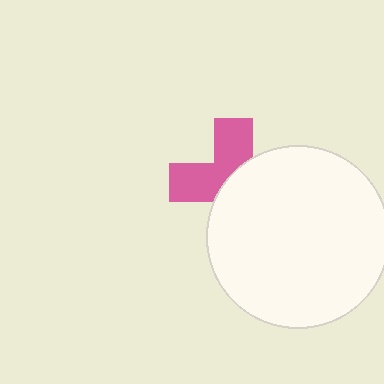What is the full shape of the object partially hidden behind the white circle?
The partially hidden object is a pink cross.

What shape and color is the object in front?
The object in front is a white circle.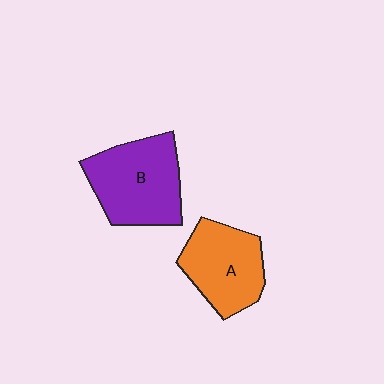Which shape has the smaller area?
Shape A (orange).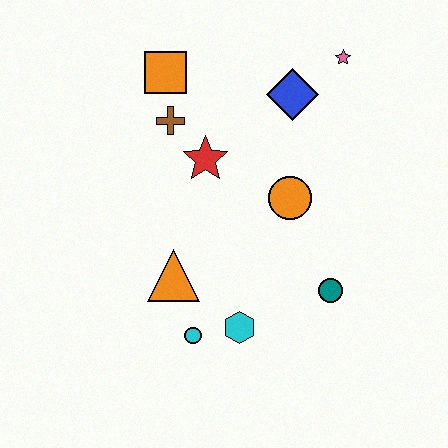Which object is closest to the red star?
The brown cross is closest to the red star.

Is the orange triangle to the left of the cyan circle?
Yes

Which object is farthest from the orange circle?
The orange square is farthest from the orange circle.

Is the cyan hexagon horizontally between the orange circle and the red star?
Yes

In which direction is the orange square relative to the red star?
The orange square is above the red star.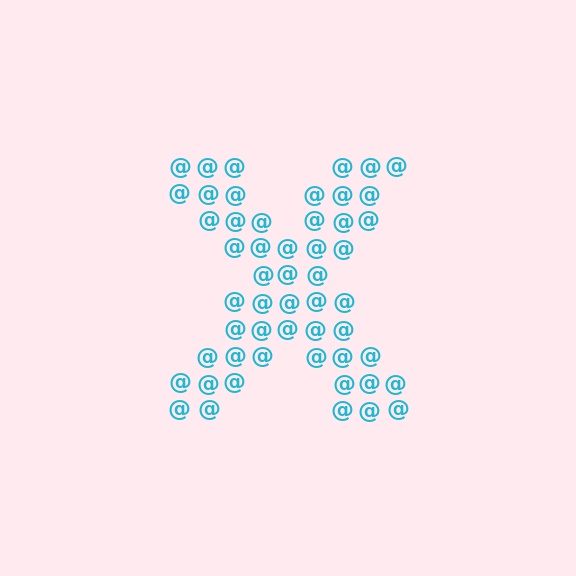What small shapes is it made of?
It is made of small at signs.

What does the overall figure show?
The overall figure shows the letter X.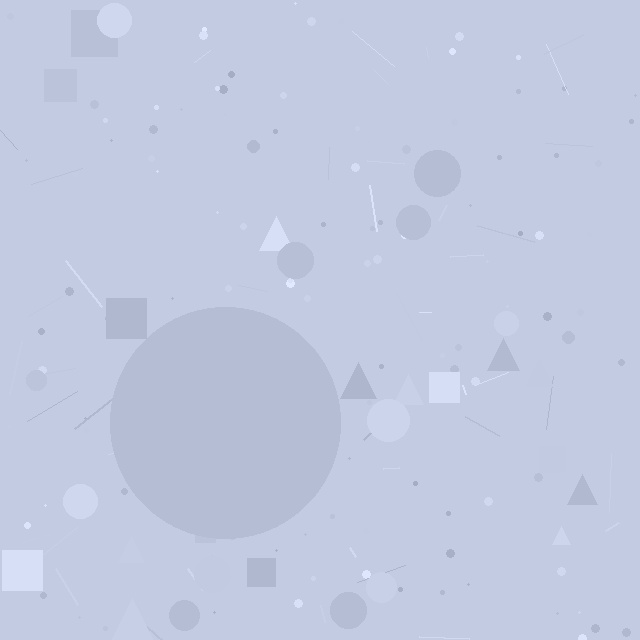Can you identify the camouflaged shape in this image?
The camouflaged shape is a circle.